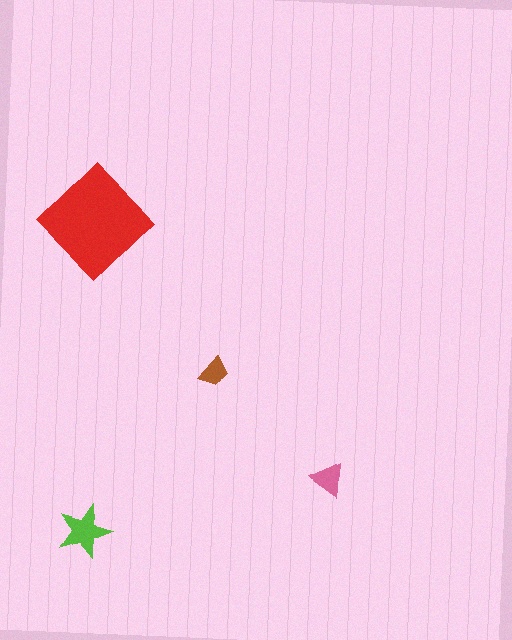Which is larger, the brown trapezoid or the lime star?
The lime star.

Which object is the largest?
The red diamond.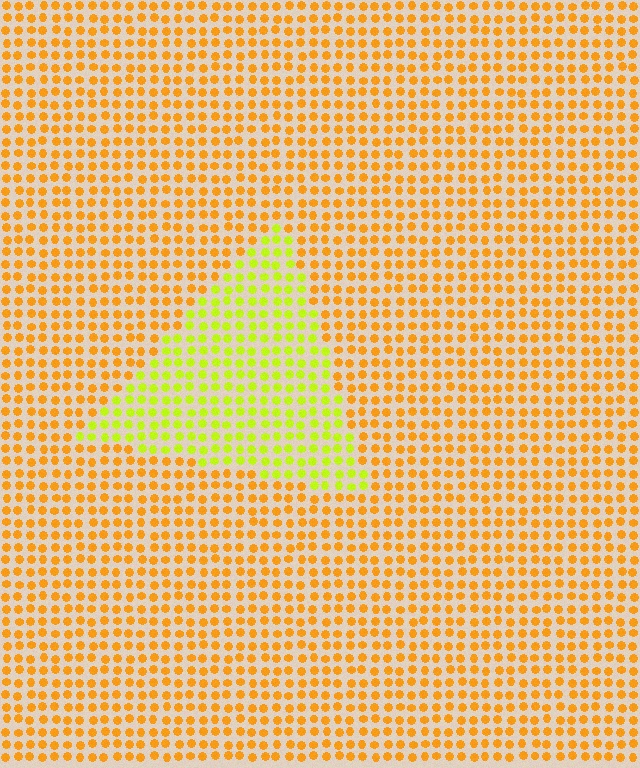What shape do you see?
I see a triangle.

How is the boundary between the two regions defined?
The boundary is defined purely by a slight shift in hue (about 40 degrees). Spacing, size, and orientation are identical on both sides.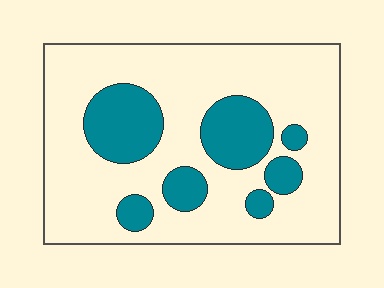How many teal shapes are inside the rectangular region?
7.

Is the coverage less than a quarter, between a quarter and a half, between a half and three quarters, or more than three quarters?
Less than a quarter.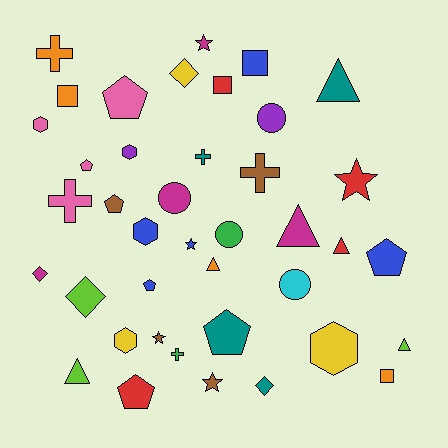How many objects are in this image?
There are 40 objects.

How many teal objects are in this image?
There are 4 teal objects.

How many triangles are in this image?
There are 6 triangles.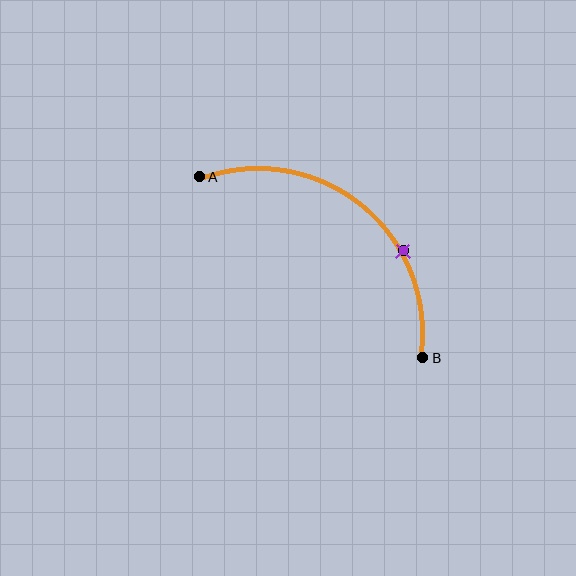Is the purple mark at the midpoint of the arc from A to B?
No. The purple mark lies on the arc but is closer to endpoint B. The arc midpoint would be at the point on the curve equidistant along the arc from both A and B.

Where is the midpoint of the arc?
The arc midpoint is the point on the curve farthest from the straight line joining A and B. It sits above and to the right of that line.